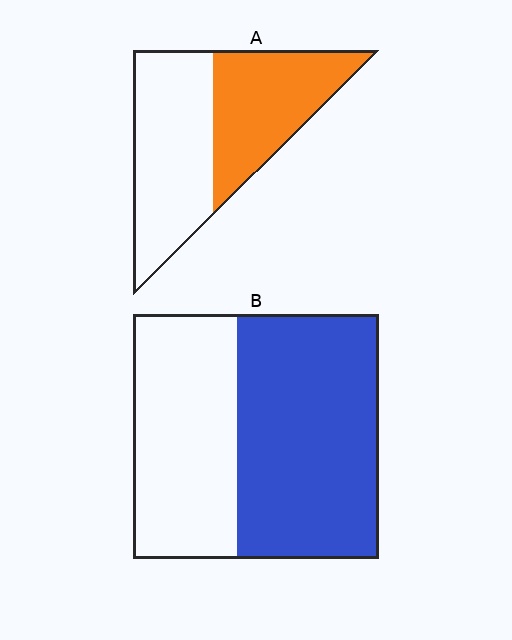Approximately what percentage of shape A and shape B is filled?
A is approximately 45% and B is approximately 60%.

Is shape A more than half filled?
No.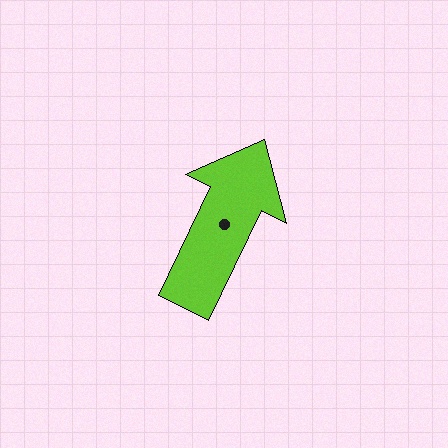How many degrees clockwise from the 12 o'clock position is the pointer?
Approximately 26 degrees.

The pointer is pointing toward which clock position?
Roughly 1 o'clock.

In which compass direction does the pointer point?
Northeast.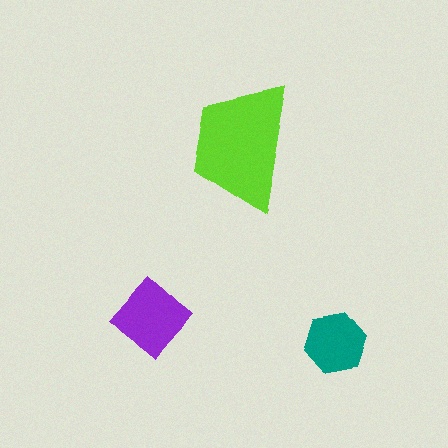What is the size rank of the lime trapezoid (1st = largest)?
1st.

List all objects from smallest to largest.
The teal hexagon, the purple diamond, the lime trapezoid.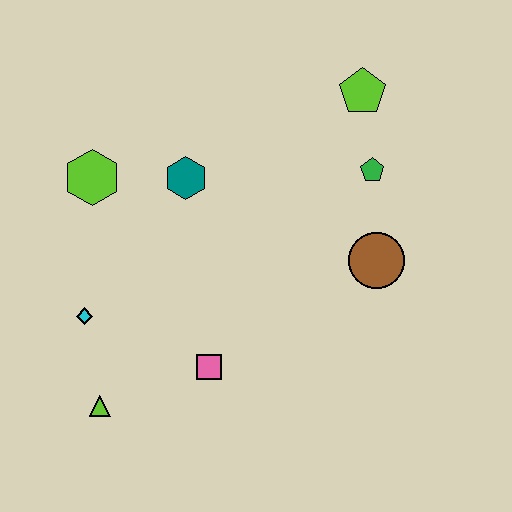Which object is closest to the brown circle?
The green pentagon is closest to the brown circle.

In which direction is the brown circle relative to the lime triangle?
The brown circle is to the right of the lime triangle.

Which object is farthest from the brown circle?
The lime triangle is farthest from the brown circle.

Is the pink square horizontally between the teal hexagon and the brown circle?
Yes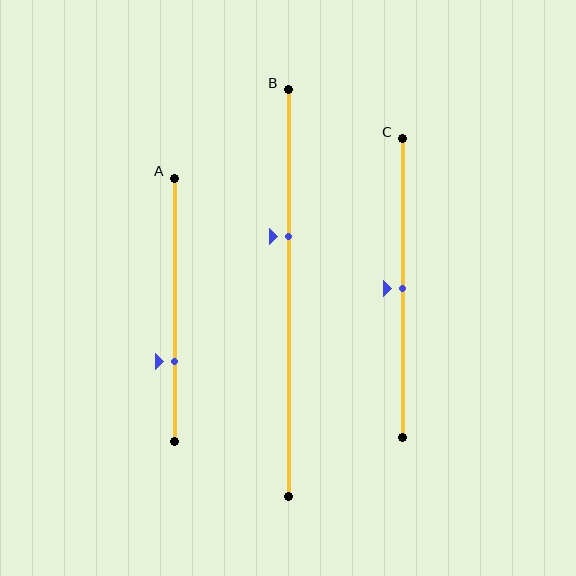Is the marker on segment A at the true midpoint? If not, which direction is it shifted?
No, the marker on segment A is shifted downward by about 20% of the segment length.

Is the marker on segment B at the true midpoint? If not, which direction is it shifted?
No, the marker on segment B is shifted upward by about 14% of the segment length.